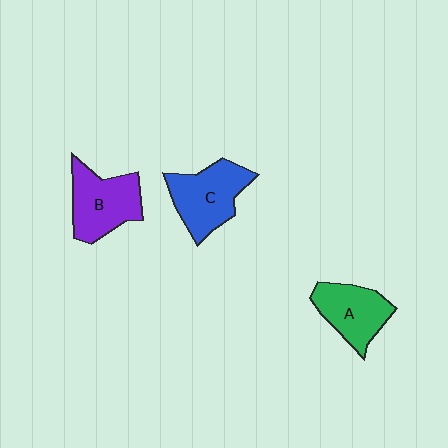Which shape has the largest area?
Shape C (blue).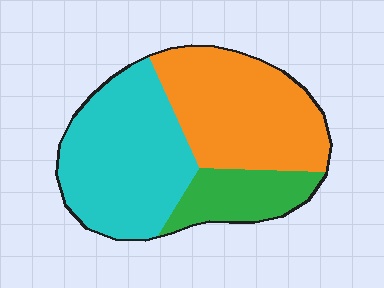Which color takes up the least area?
Green, at roughly 15%.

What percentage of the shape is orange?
Orange covers roughly 40% of the shape.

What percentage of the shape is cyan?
Cyan takes up between a third and a half of the shape.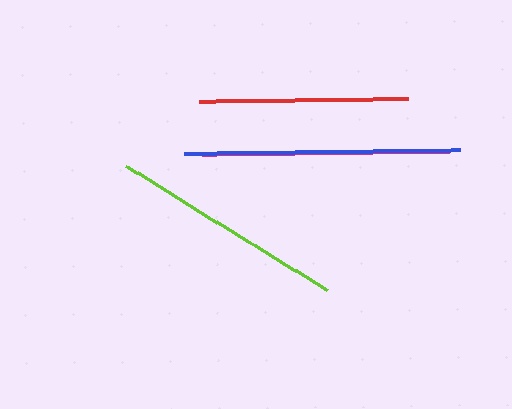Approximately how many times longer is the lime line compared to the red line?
The lime line is approximately 1.1 times the length of the red line.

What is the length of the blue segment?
The blue segment is approximately 275 pixels long.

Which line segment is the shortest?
The red line is the shortest at approximately 209 pixels.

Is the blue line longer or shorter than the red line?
The blue line is longer than the red line.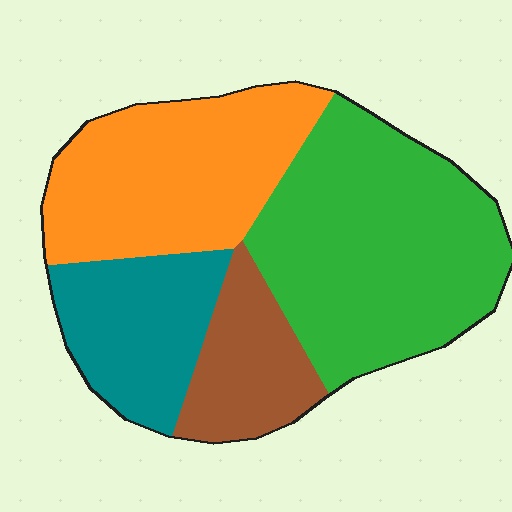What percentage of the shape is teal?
Teal takes up about one sixth (1/6) of the shape.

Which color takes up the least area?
Brown, at roughly 15%.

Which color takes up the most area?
Green, at roughly 40%.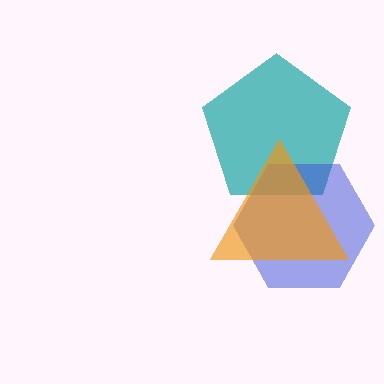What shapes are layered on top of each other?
The layered shapes are: a teal pentagon, a blue hexagon, an orange triangle.